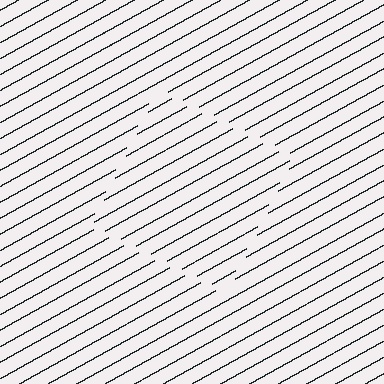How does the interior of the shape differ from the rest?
The interior of the shape contains the same grating, shifted by half a period — the contour is defined by the phase discontinuity where line-ends from the inner and outer gratings abut.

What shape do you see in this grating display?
An illusory square. The interior of the shape contains the same grating, shifted by half a period — the contour is defined by the phase discontinuity where line-ends from the inner and outer gratings abut.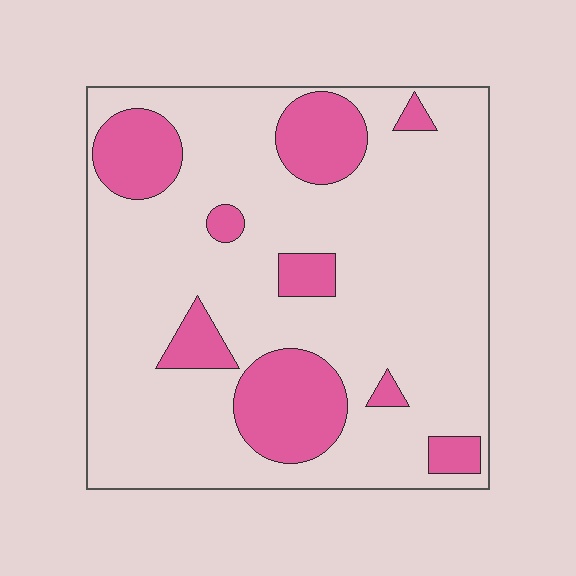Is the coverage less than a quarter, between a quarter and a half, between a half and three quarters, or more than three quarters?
Less than a quarter.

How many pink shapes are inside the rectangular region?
9.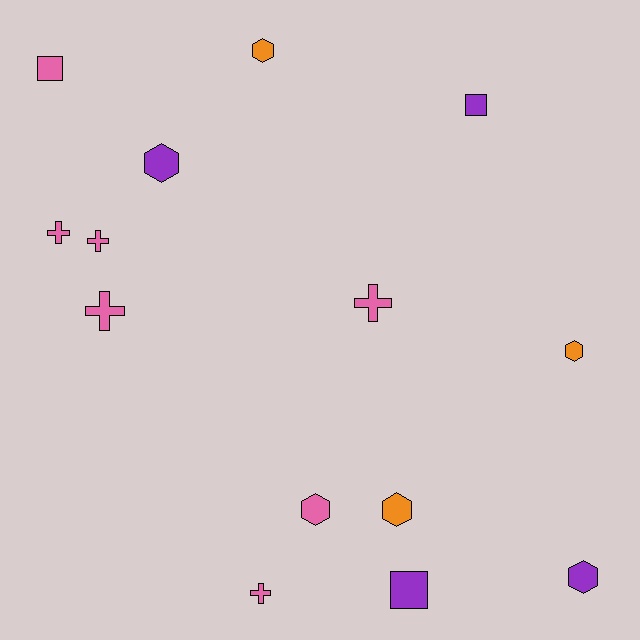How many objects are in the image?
There are 14 objects.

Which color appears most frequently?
Pink, with 7 objects.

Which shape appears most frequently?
Hexagon, with 6 objects.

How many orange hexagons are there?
There are 3 orange hexagons.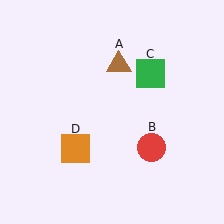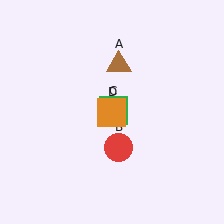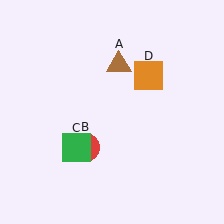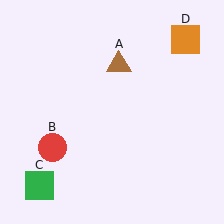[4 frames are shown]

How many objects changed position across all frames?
3 objects changed position: red circle (object B), green square (object C), orange square (object D).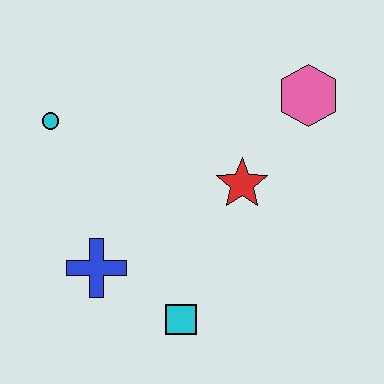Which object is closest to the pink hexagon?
The red star is closest to the pink hexagon.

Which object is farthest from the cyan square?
The pink hexagon is farthest from the cyan square.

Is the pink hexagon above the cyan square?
Yes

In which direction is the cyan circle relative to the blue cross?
The cyan circle is above the blue cross.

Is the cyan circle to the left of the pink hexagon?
Yes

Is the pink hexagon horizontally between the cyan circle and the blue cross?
No